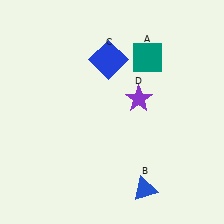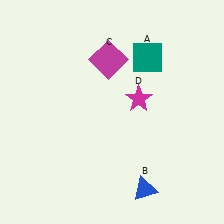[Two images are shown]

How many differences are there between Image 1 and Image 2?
There are 2 differences between the two images.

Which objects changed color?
C changed from blue to magenta. D changed from purple to magenta.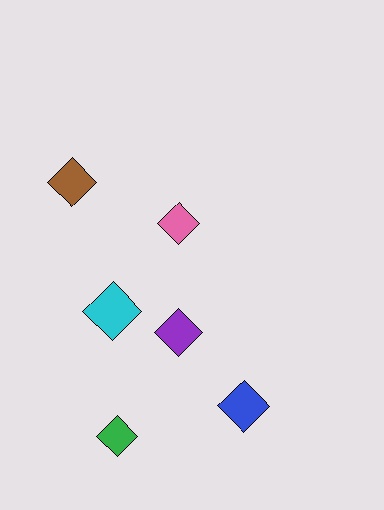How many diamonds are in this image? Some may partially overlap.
There are 6 diamonds.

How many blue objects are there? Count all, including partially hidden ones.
There is 1 blue object.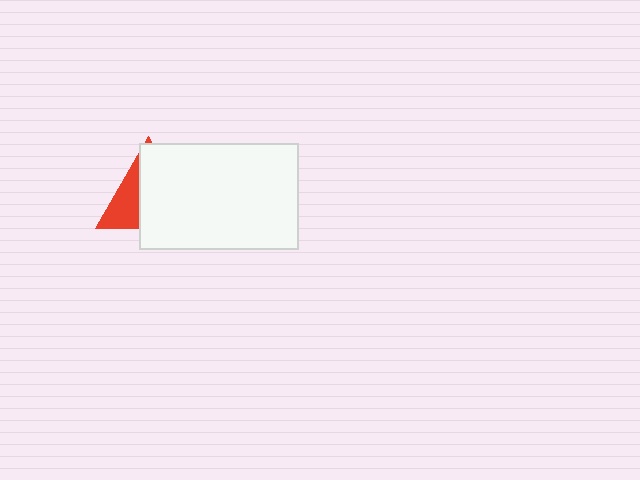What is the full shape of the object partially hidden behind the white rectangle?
The partially hidden object is a red triangle.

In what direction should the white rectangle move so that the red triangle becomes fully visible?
The white rectangle should move right. That is the shortest direction to clear the overlap and leave the red triangle fully visible.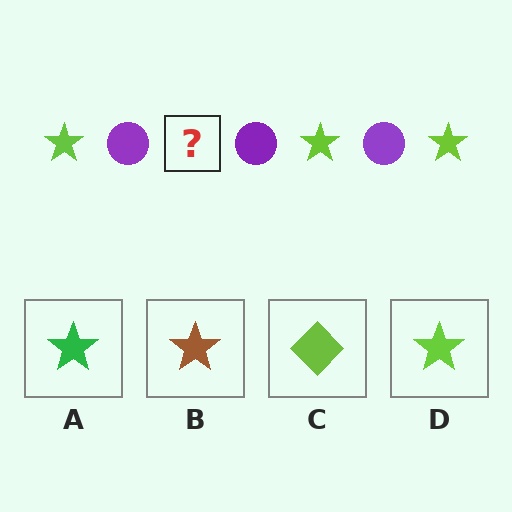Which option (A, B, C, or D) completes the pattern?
D.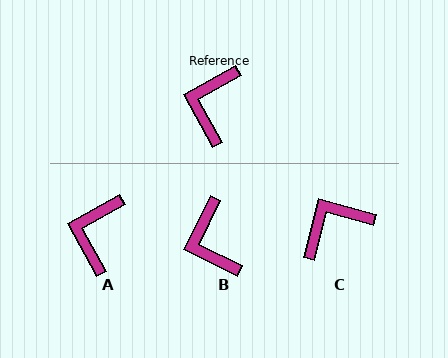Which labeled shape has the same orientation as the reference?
A.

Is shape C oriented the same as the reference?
No, it is off by about 44 degrees.